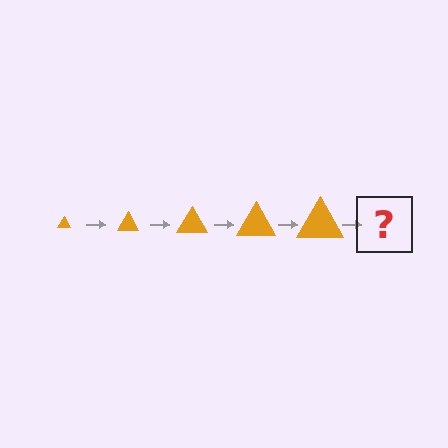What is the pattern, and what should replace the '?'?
The pattern is that the triangle gets progressively larger each step. The '?' should be an orange triangle, larger than the previous one.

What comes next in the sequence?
The next element should be an orange triangle, larger than the previous one.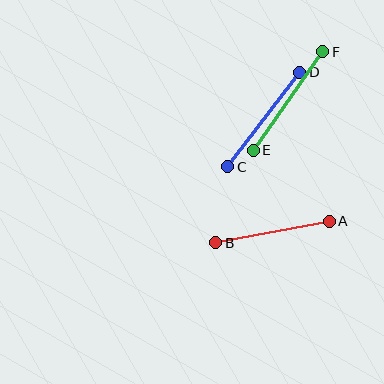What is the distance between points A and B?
The distance is approximately 115 pixels.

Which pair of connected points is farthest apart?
Points E and F are farthest apart.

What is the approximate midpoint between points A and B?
The midpoint is at approximately (273, 232) pixels.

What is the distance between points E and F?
The distance is approximately 121 pixels.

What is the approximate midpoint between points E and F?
The midpoint is at approximately (288, 101) pixels.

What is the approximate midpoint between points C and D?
The midpoint is at approximately (264, 120) pixels.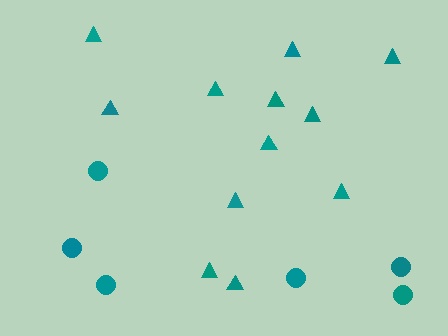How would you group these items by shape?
There are 2 groups: one group of circles (6) and one group of triangles (12).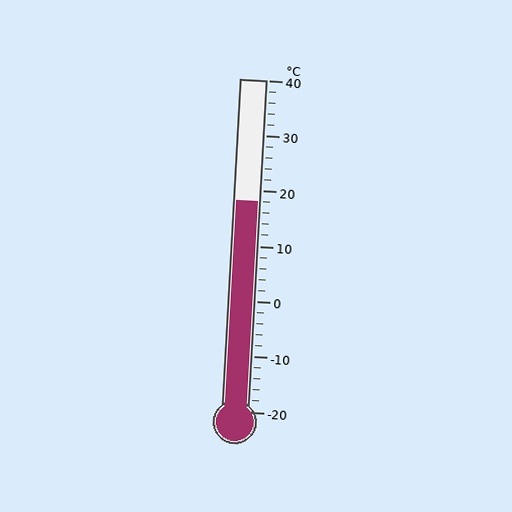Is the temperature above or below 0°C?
The temperature is above 0°C.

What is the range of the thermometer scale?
The thermometer scale ranges from -20°C to 40°C.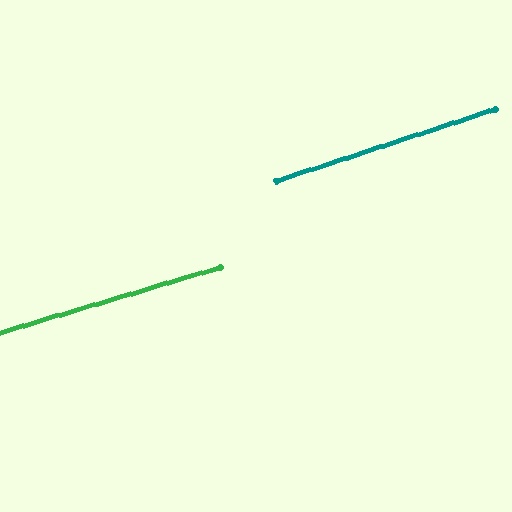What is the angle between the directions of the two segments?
Approximately 2 degrees.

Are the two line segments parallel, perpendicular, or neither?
Parallel — their directions differ by only 1.8°.